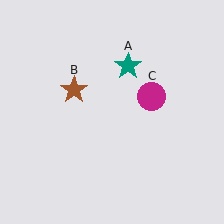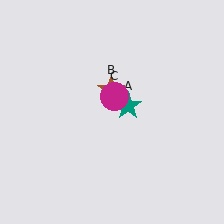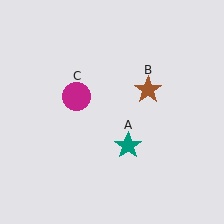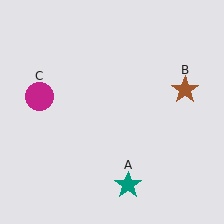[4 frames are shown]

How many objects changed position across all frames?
3 objects changed position: teal star (object A), brown star (object B), magenta circle (object C).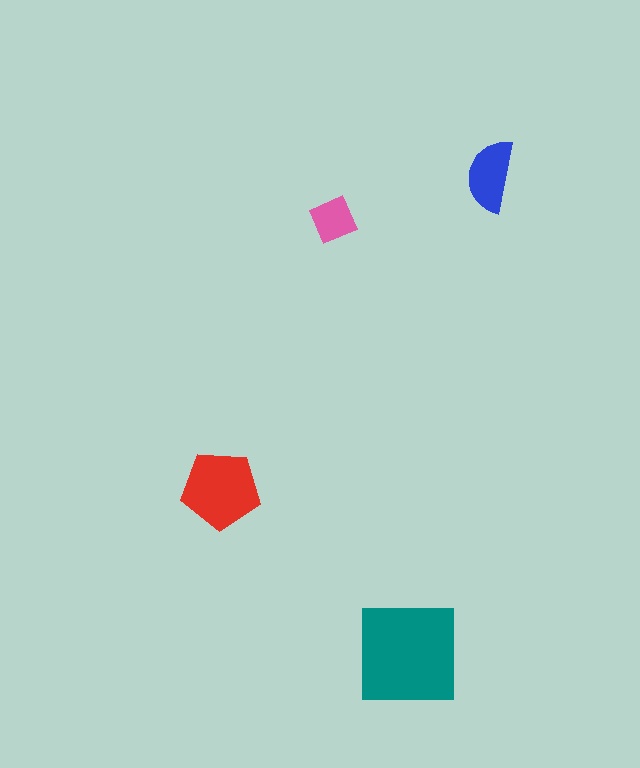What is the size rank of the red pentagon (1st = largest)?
2nd.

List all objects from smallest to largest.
The pink diamond, the blue semicircle, the red pentagon, the teal square.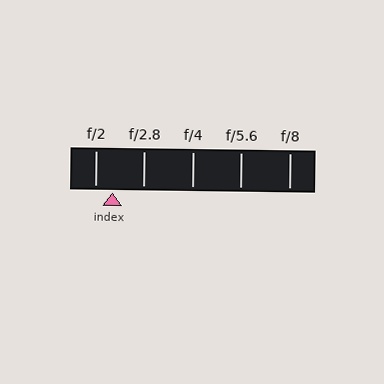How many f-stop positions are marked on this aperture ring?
There are 5 f-stop positions marked.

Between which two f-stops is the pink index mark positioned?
The index mark is between f/2 and f/2.8.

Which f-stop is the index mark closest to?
The index mark is closest to f/2.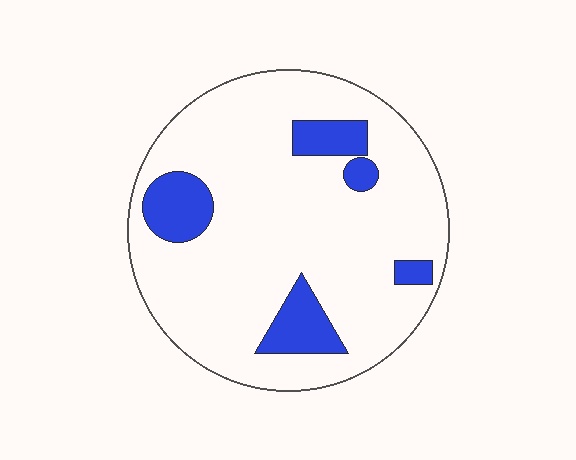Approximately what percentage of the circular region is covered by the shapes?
Approximately 15%.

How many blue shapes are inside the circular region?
5.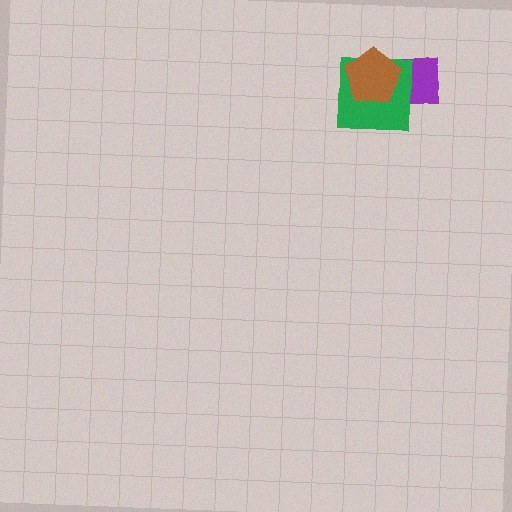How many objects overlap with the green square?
2 objects overlap with the green square.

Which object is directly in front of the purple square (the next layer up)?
The green square is directly in front of the purple square.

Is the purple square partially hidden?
Yes, it is partially covered by another shape.